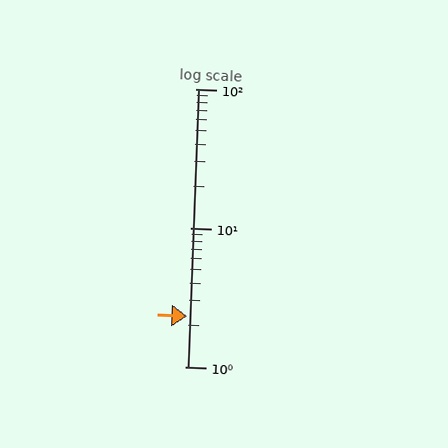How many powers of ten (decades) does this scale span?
The scale spans 2 decades, from 1 to 100.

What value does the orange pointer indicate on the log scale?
The pointer indicates approximately 2.3.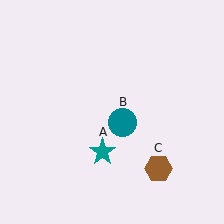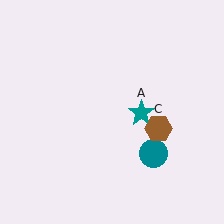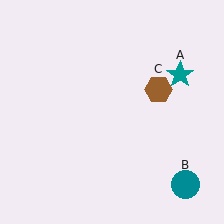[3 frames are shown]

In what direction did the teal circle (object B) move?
The teal circle (object B) moved down and to the right.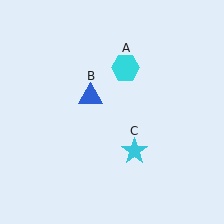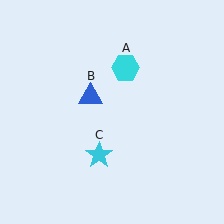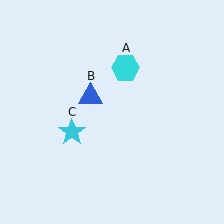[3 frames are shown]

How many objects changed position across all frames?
1 object changed position: cyan star (object C).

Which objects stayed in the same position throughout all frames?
Cyan hexagon (object A) and blue triangle (object B) remained stationary.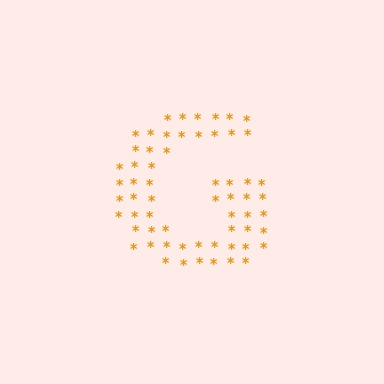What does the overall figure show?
The overall figure shows the letter G.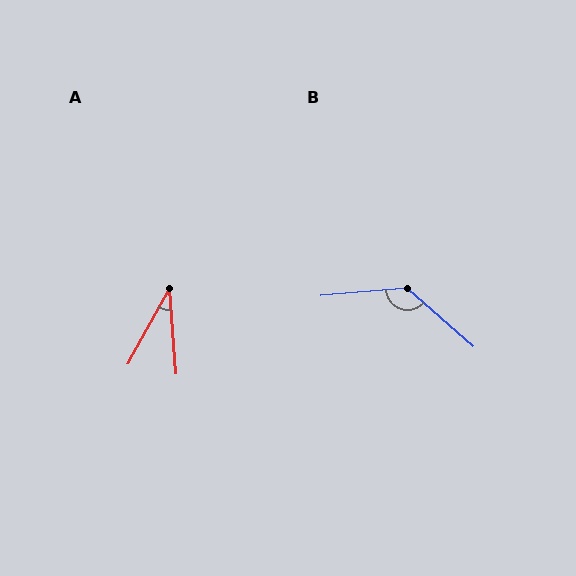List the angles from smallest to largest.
A (33°), B (134°).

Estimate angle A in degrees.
Approximately 33 degrees.